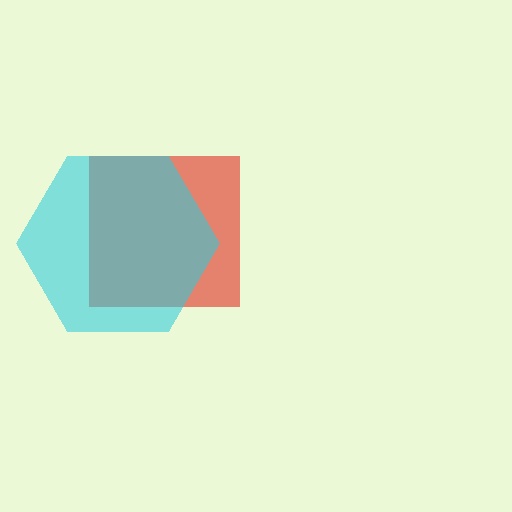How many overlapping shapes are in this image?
There are 2 overlapping shapes in the image.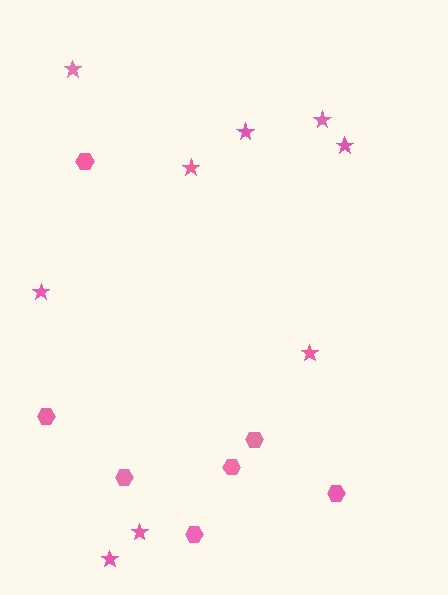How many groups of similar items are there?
There are 2 groups: one group of stars (9) and one group of hexagons (7).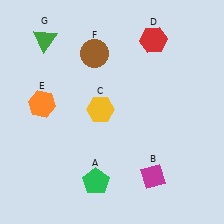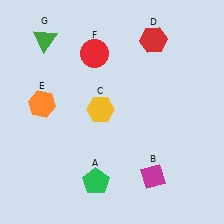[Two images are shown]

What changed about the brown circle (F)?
In Image 1, F is brown. In Image 2, it changed to red.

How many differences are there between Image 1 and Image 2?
There is 1 difference between the two images.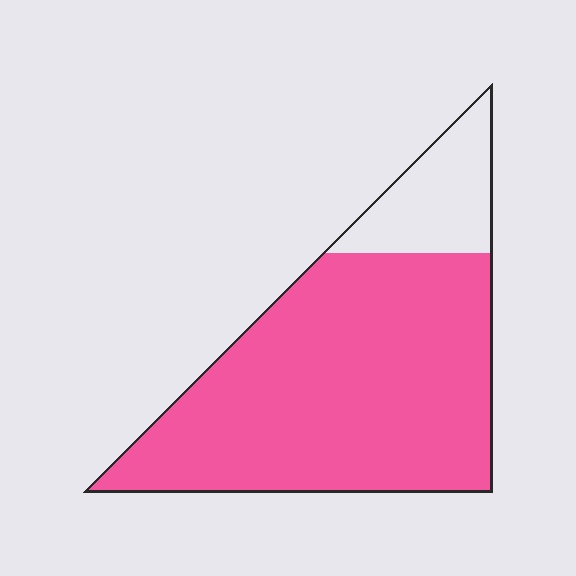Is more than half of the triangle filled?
Yes.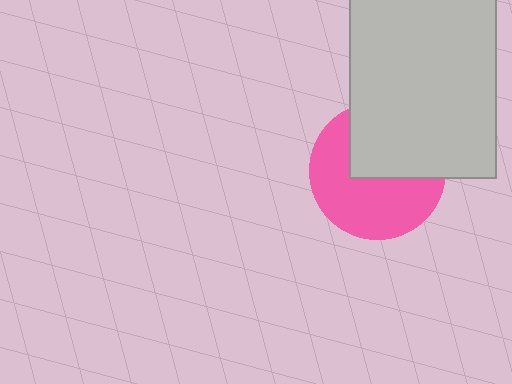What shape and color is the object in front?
The object in front is a light gray rectangle.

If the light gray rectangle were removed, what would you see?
You would see the complete pink circle.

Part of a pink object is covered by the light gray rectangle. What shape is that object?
It is a circle.